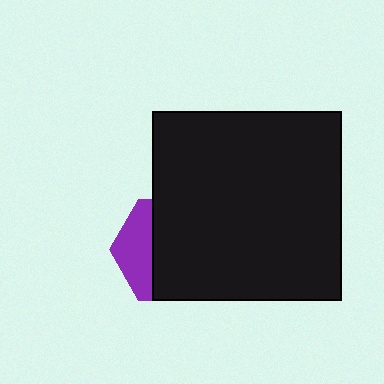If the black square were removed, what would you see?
You would see the complete purple hexagon.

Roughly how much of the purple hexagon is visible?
A small part of it is visible (roughly 32%).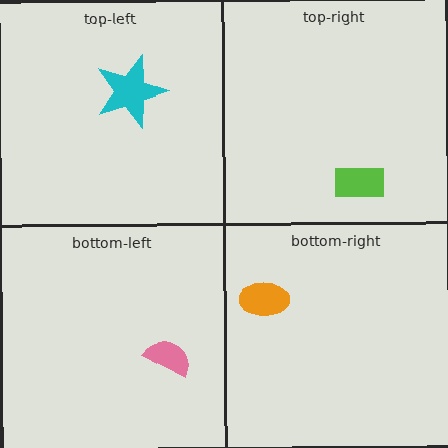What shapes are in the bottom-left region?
The pink semicircle.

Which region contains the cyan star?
The top-left region.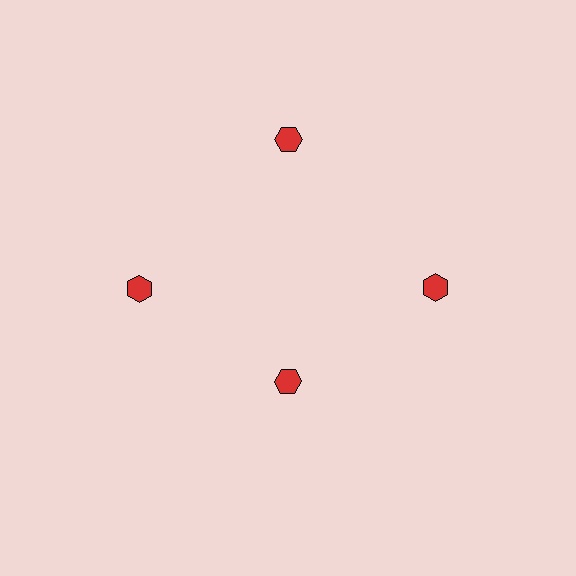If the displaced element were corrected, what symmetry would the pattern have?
It would have 4-fold rotational symmetry — the pattern would map onto itself every 90 degrees.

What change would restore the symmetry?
The symmetry would be restored by moving it outward, back onto the ring so that all 4 hexagons sit at equal angles and equal distance from the center.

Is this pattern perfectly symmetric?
No. The 4 red hexagons are arranged in a ring, but one element near the 6 o'clock position is pulled inward toward the center, breaking the 4-fold rotational symmetry.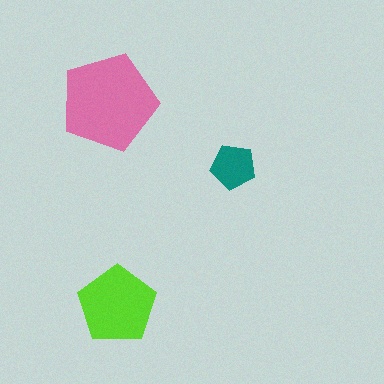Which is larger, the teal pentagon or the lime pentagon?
The lime one.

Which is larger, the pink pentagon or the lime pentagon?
The pink one.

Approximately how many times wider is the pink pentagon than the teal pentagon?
About 2 times wider.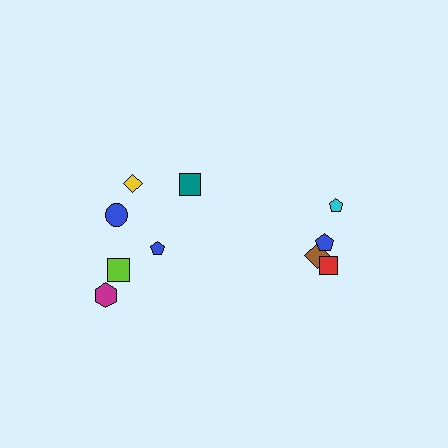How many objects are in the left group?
There are 6 objects.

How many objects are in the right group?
There are 4 objects.